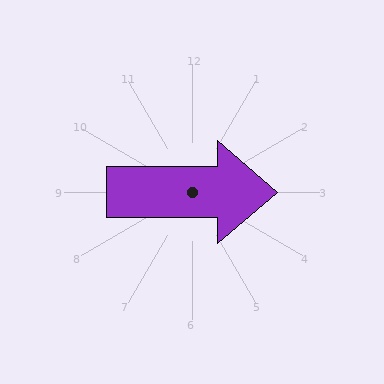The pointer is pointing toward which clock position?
Roughly 3 o'clock.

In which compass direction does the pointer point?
East.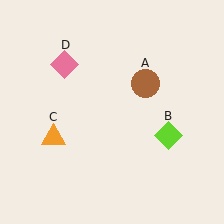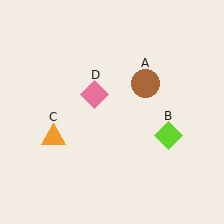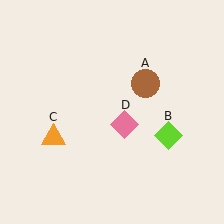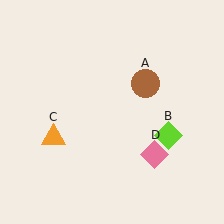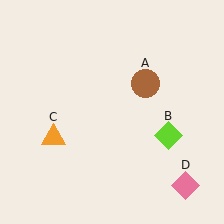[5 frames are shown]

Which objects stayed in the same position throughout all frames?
Brown circle (object A) and lime diamond (object B) and orange triangle (object C) remained stationary.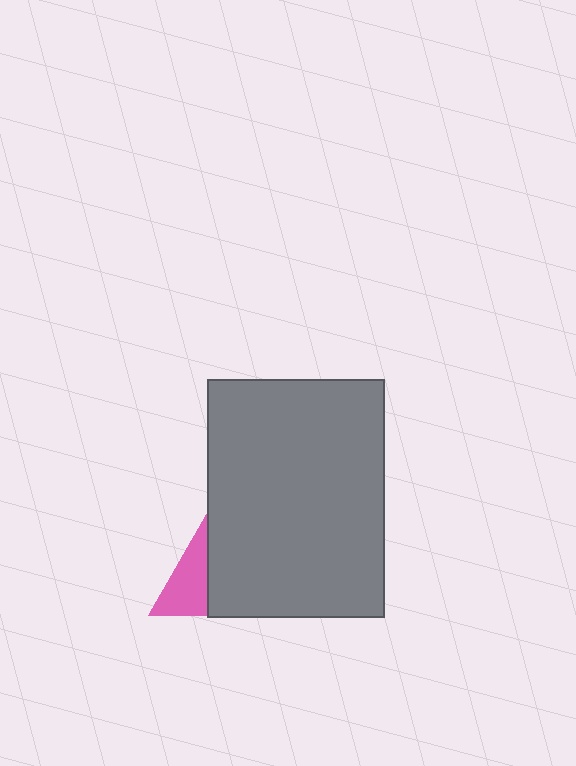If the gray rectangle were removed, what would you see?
You would see the complete pink triangle.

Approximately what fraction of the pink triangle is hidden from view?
Roughly 54% of the pink triangle is hidden behind the gray rectangle.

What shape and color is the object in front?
The object in front is a gray rectangle.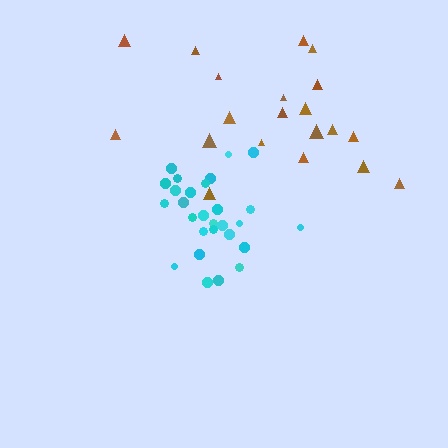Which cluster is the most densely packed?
Cyan.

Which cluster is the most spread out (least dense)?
Brown.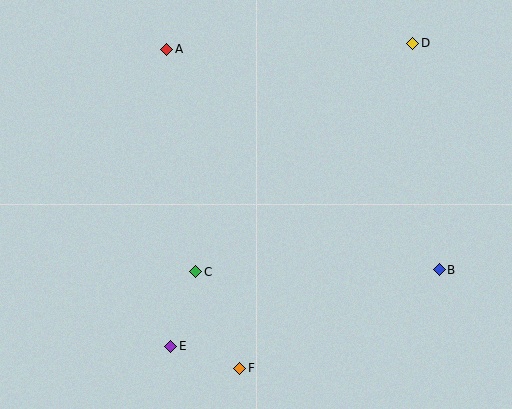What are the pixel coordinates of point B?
Point B is at (439, 270).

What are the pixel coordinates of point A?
Point A is at (167, 49).